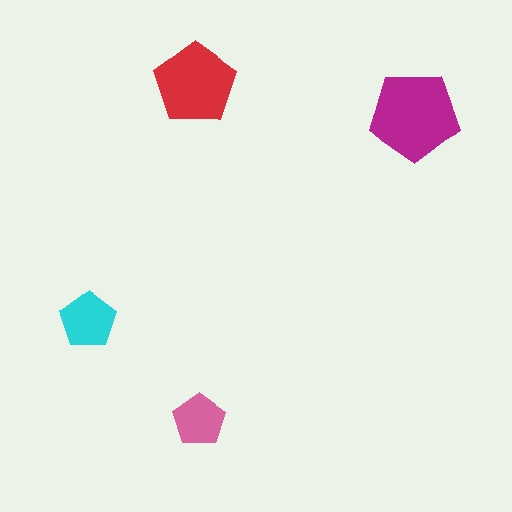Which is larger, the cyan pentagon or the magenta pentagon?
The magenta one.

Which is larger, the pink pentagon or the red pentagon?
The red one.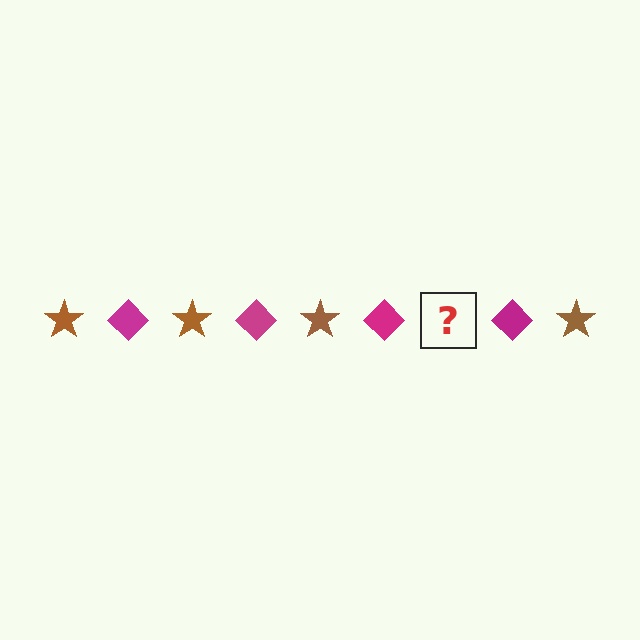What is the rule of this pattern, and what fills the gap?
The rule is that the pattern alternates between brown star and magenta diamond. The gap should be filled with a brown star.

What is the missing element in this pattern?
The missing element is a brown star.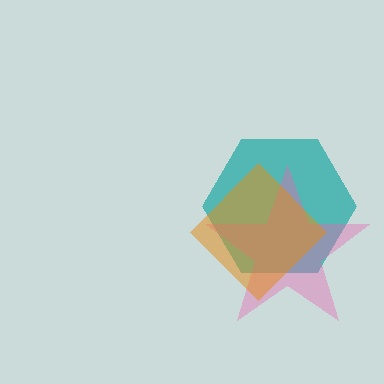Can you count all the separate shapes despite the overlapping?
Yes, there are 3 separate shapes.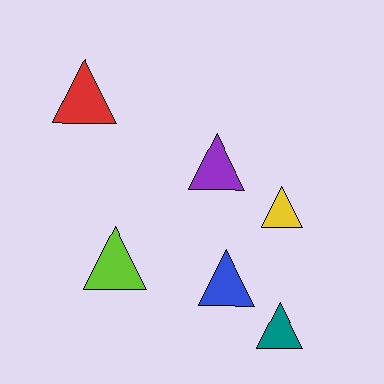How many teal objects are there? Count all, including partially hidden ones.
There is 1 teal object.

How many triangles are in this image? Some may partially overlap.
There are 6 triangles.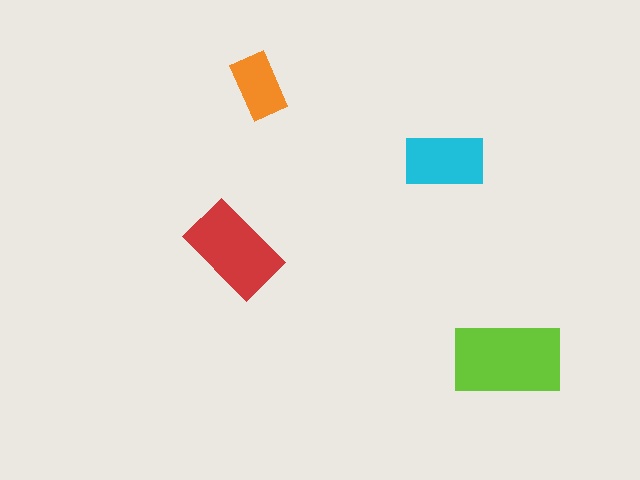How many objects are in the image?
There are 4 objects in the image.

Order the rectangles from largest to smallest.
the lime one, the red one, the cyan one, the orange one.